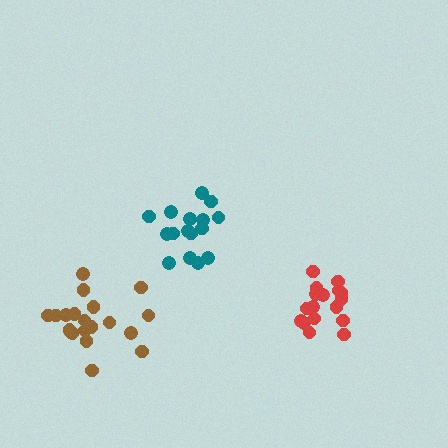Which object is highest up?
The teal cluster is topmost.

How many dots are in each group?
Group 1: 16 dots, Group 2: 20 dots, Group 3: 17 dots (53 total).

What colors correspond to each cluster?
The clusters are colored: teal, brown, red.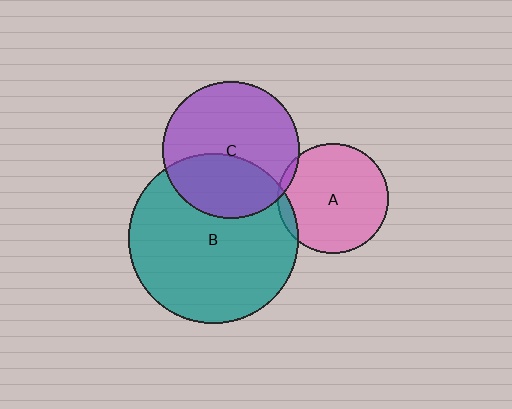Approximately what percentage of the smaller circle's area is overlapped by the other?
Approximately 35%.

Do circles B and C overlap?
Yes.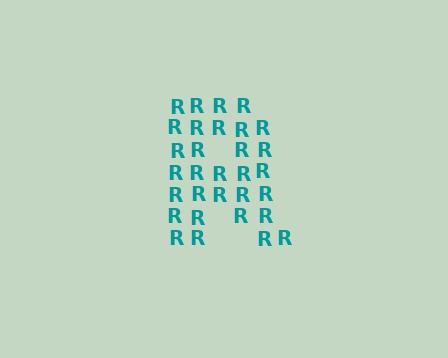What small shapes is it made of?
It is made of small letter R's.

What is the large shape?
The large shape is the letter R.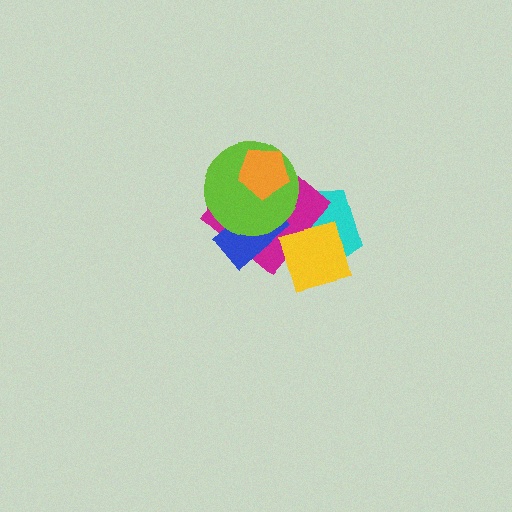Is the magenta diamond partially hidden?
Yes, it is partially covered by another shape.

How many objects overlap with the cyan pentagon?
4 objects overlap with the cyan pentagon.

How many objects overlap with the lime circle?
4 objects overlap with the lime circle.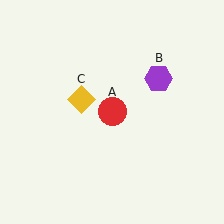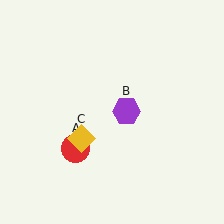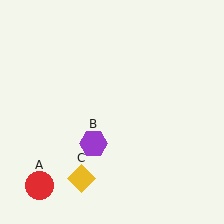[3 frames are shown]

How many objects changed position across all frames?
3 objects changed position: red circle (object A), purple hexagon (object B), yellow diamond (object C).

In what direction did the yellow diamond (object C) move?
The yellow diamond (object C) moved down.